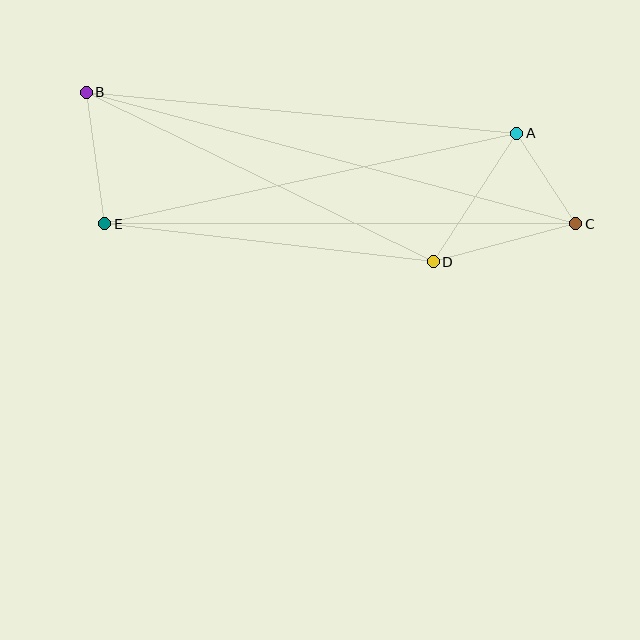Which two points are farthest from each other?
Points B and C are farthest from each other.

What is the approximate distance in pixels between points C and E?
The distance between C and E is approximately 471 pixels.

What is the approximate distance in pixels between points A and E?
The distance between A and E is approximately 422 pixels.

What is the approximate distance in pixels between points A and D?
The distance between A and D is approximately 153 pixels.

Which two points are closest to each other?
Points A and C are closest to each other.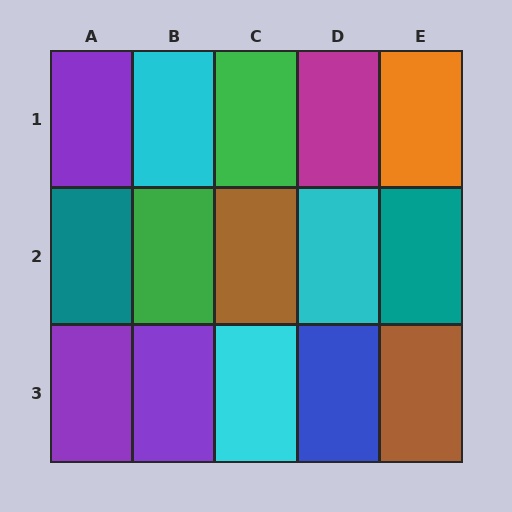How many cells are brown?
2 cells are brown.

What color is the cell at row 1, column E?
Orange.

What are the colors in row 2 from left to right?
Teal, green, brown, cyan, teal.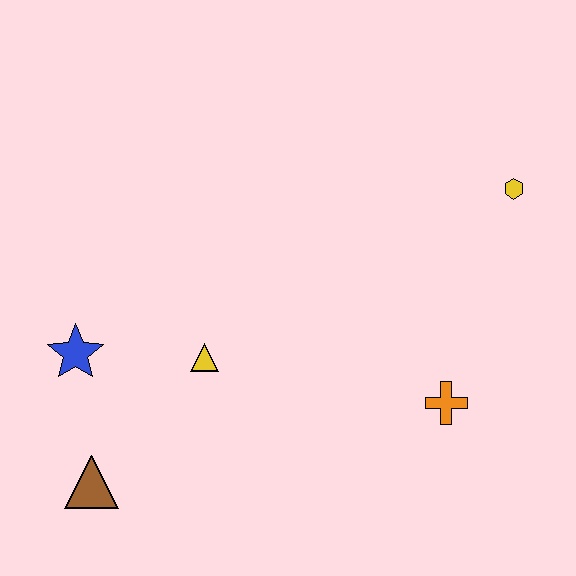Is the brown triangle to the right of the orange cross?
No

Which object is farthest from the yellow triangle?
The yellow hexagon is farthest from the yellow triangle.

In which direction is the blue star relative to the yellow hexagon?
The blue star is to the left of the yellow hexagon.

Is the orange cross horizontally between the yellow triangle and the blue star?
No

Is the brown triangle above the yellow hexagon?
No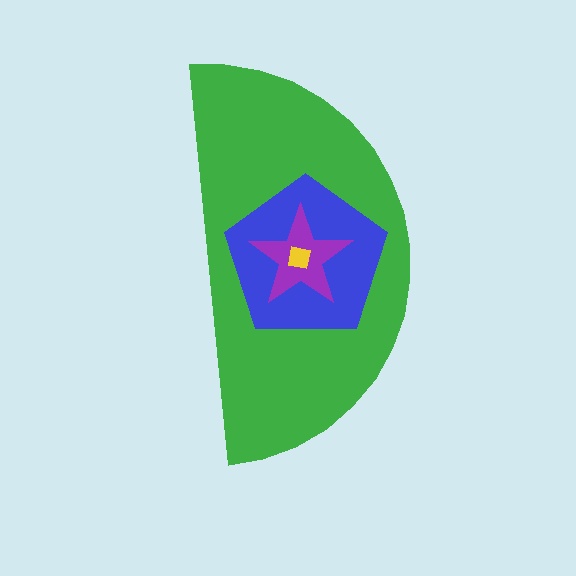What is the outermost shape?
The green semicircle.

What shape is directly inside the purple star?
The yellow square.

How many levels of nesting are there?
4.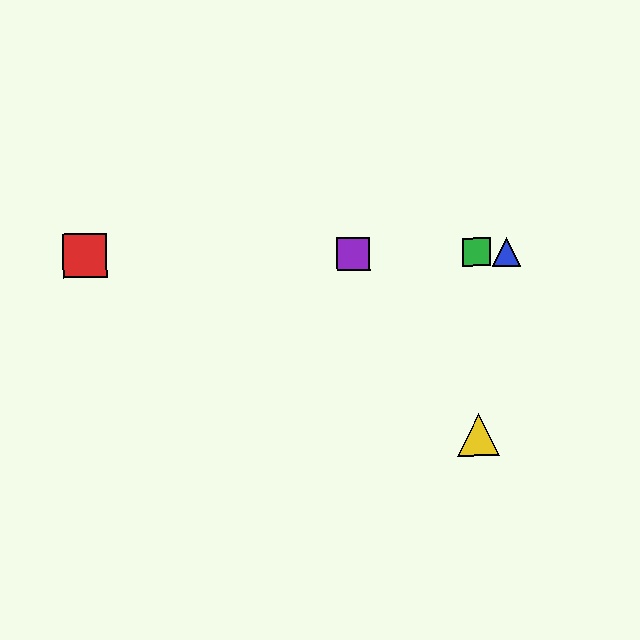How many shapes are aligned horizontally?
4 shapes (the red square, the blue triangle, the green square, the purple square) are aligned horizontally.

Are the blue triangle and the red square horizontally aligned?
Yes, both are at y≈252.